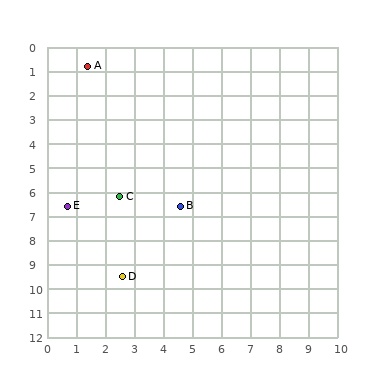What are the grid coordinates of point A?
Point A is at approximately (1.4, 0.8).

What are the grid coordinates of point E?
Point E is at approximately (0.7, 6.6).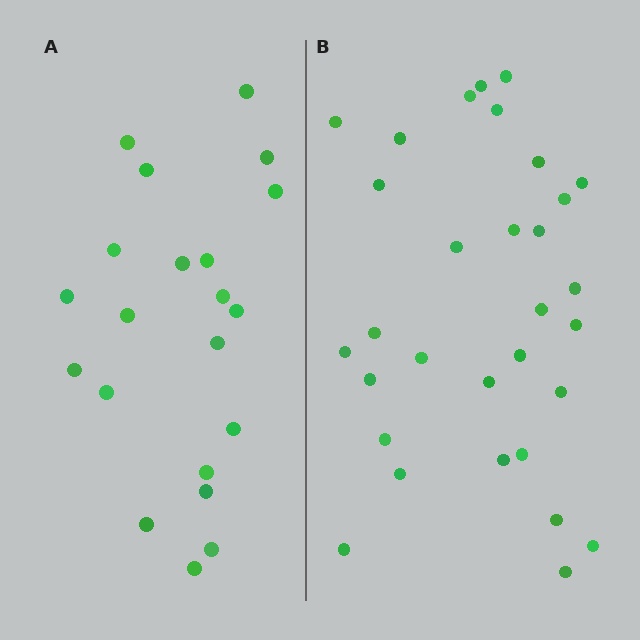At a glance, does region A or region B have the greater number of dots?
Region B (the right region) has more dots.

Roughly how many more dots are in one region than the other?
Region B has roughly 10 or so more dots than region A.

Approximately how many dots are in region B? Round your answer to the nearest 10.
About 30 dots. (The exact count is 31, which rounds to 30.)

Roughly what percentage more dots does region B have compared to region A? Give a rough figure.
About 50% more.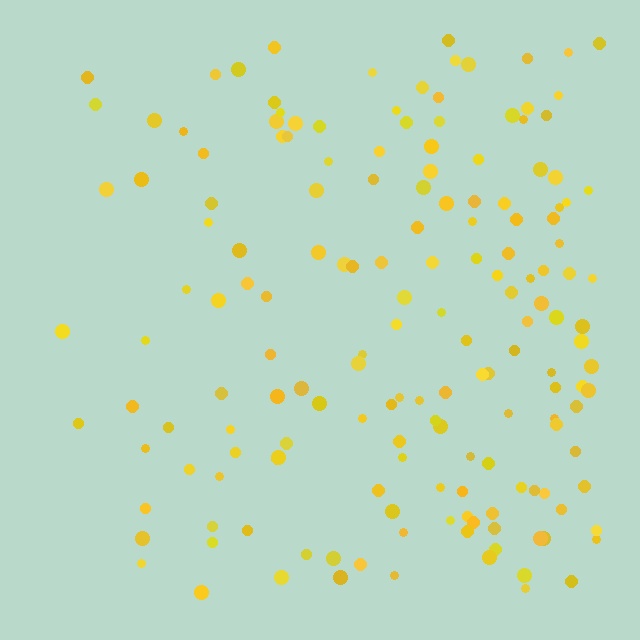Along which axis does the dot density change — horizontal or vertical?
Horizontal.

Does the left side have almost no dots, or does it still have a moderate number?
Still a moderate number, just noticeably fewer than the right.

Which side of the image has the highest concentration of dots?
The right.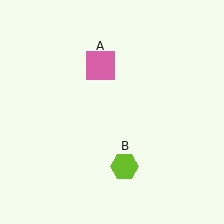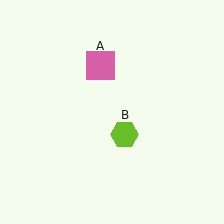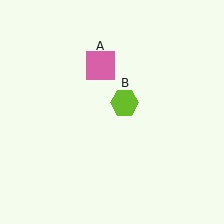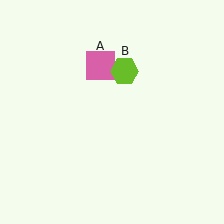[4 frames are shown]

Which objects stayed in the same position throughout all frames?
Pink square (object A) remained stationary.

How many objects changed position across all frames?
1 object changed position: lime hexagon (object B).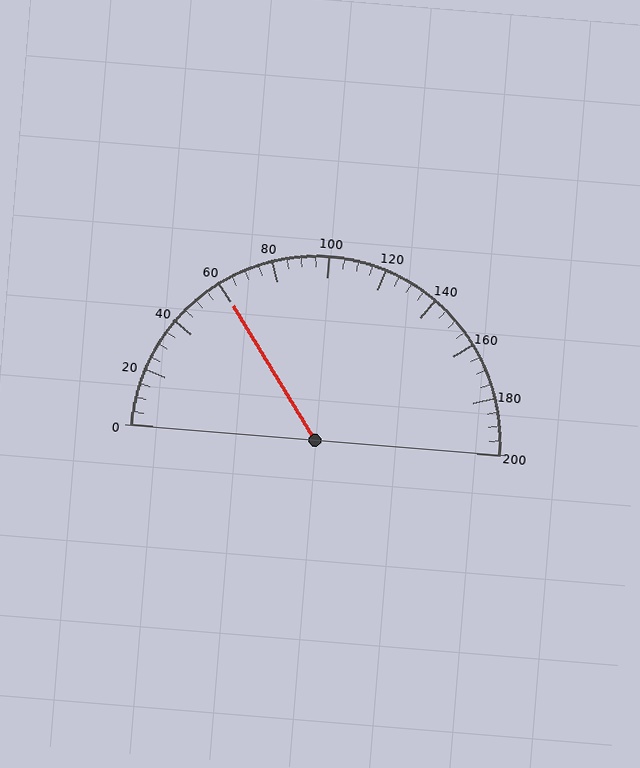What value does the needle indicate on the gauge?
The needle indicates approximately 60.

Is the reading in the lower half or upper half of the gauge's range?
The reading is in the lower half of the range (0 to 200).